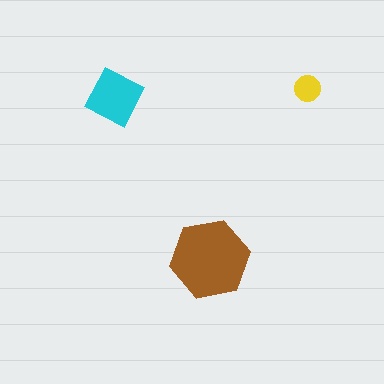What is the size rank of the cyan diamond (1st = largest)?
2nd.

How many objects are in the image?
There are 3 objects in the image.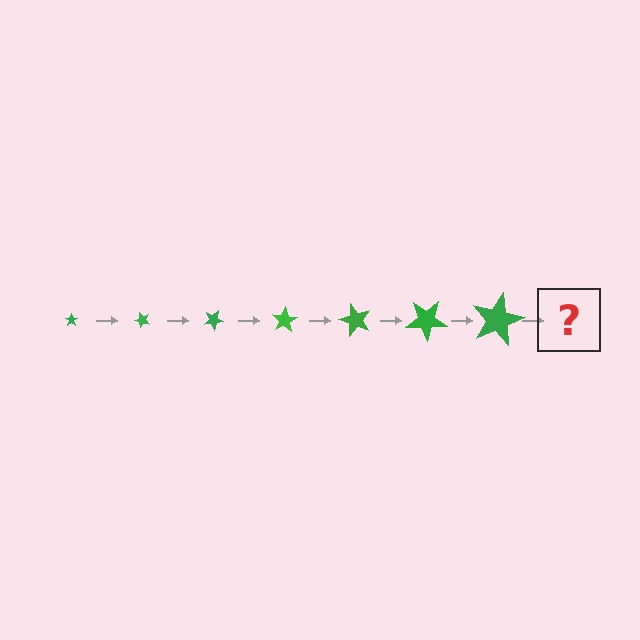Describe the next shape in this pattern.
It should be a star, larger than the previous one and rotated 350 degrees from the start.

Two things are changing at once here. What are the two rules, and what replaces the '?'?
The two rules are that the star grows larger each step and it rotates 50 degrees each step. The '?' should be a star, larger than the previous one and rotated 350 degrees from the start.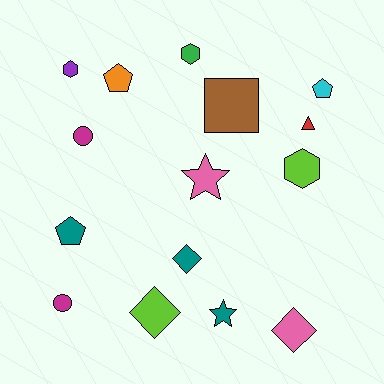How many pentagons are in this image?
There are 3 pentagons.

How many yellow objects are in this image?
There are no yellow objects.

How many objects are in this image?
There are 15 objects.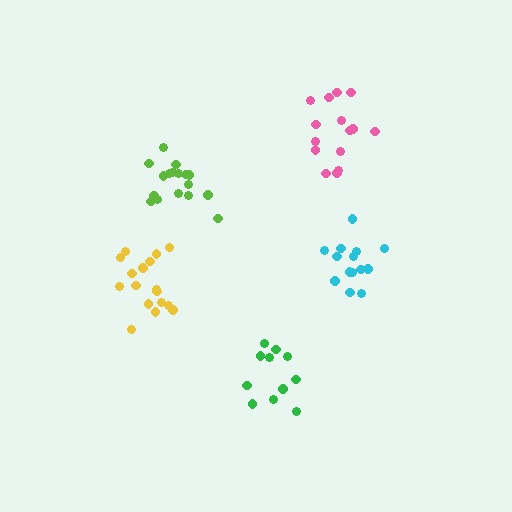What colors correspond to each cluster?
The clusters are colored: yellow, cyan, pink, lime, green.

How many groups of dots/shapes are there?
There are 5 groups.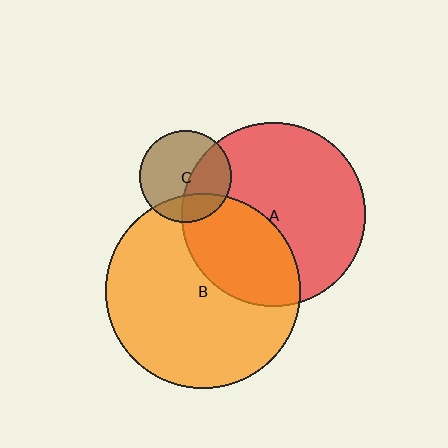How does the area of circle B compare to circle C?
Approximately 4.4 times.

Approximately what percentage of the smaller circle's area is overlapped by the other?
Approximately 40%.